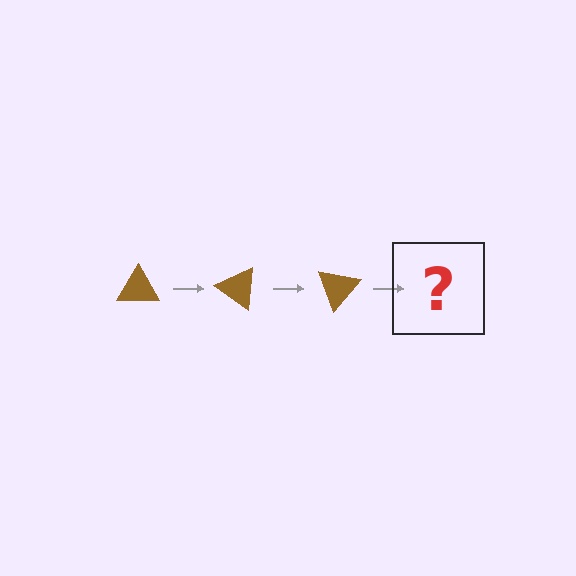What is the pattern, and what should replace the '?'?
The pattern is that the triangle rotates 35 degrees each step. The '?' should be a brown triangle rotated 105 degrees.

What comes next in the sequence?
The next element should be a brown triangle rotated 105 degrees.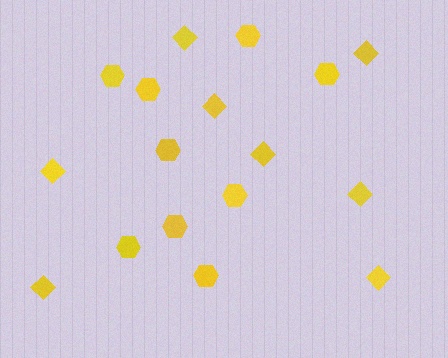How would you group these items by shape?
There are 2 groups: one group of diamonds (8) and one group of hexagons (9).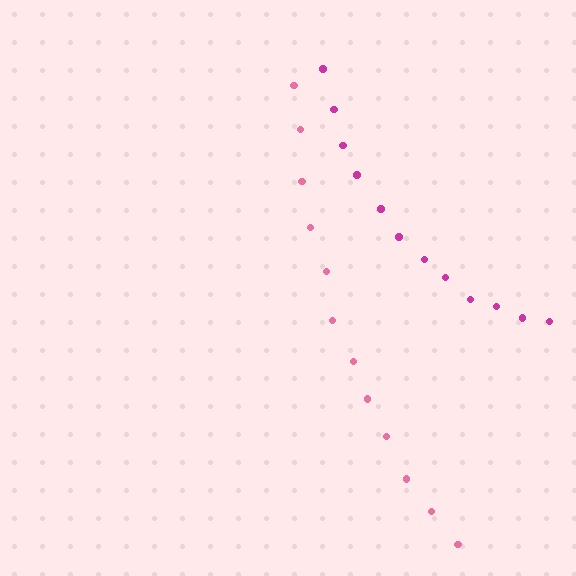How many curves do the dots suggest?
There are 2 distinct paths.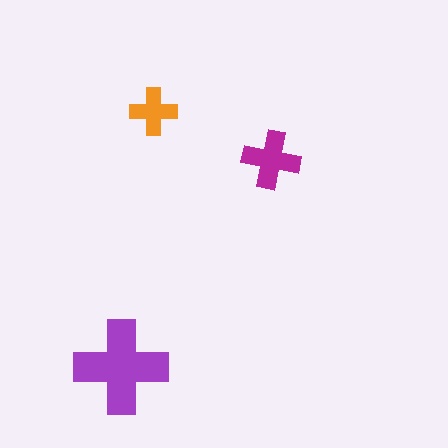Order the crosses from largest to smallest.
the purple one, the magenta one, the orange one.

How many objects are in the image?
There are 3 objects in the image.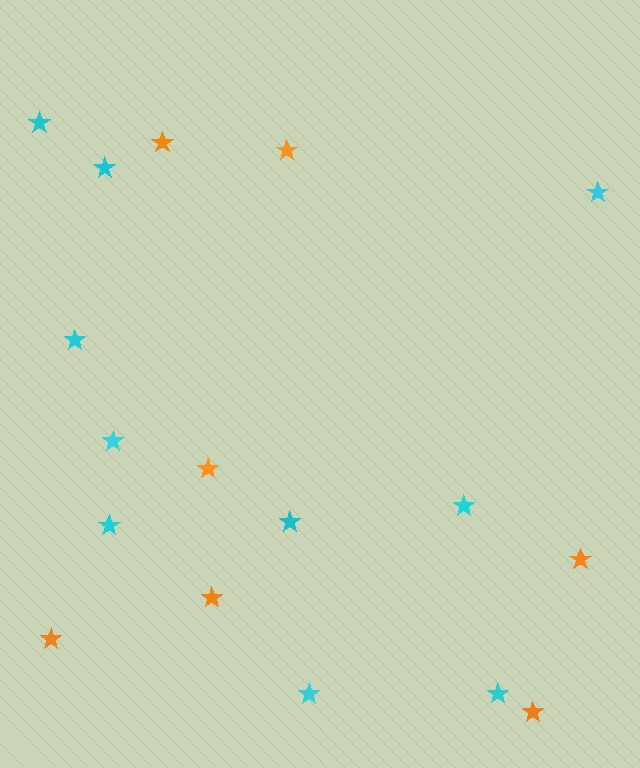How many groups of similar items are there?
There are 2 groups: one group of orange stars (7) and one group of cyan stars (10).